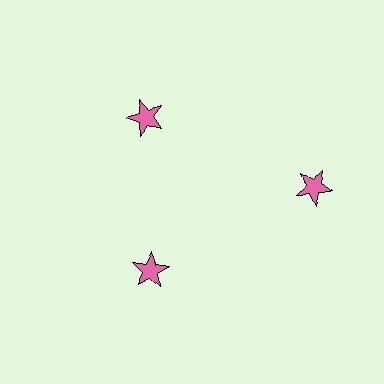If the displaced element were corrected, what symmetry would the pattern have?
It would have 3-fold rotational symmetry — the pattern would map onto itself every 120 degrees.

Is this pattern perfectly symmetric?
No. The 3 pink stars are arranged in a ring, but one element near the 3 o'clock position is pushed outward from the center, breaking the 3-fold rotational symmetry.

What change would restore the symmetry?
The symmetry would be restored by moving it inward, back onto the ring so that all 3 stars sit at equal angles and equal distance from the center.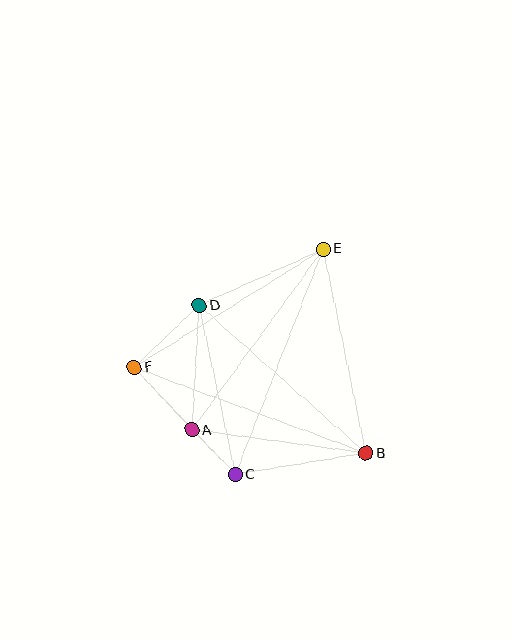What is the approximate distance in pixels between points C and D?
The distance between C and D is approximately 173 pixels.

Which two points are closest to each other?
Points A and C are closest to each other.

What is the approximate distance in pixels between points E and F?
The distance between E and F is approximately 223 pixels.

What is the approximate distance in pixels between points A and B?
The distance between A and B is approximately 176 pixels.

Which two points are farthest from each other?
Points B and F are farthest from each other.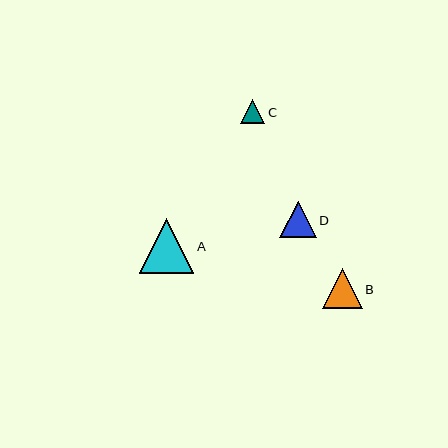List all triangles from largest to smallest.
From largest to smallest: A, B, D, C.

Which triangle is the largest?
Triangle A is the largest with a size of approximately 55 pixels.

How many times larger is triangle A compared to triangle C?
Triangle A is approximately 2.3 times the size of triangle C.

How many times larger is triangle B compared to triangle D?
Triangle B is approximately 1.1 times the size of triangle D.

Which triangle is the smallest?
Triangle C is the smallest with a size of approximately 24 pixels.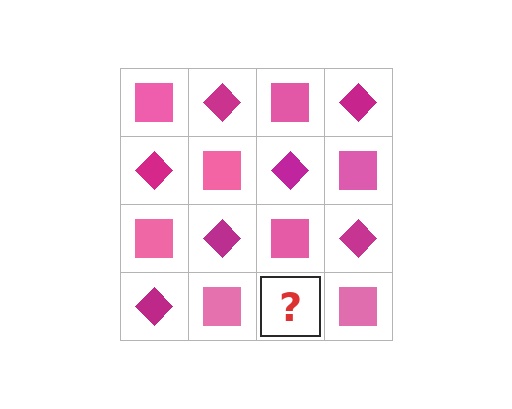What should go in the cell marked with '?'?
The missing cell should contain a magenta diamond.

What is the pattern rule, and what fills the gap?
The rule is that it alternates pink square and magenta diamond in a checkerboard pattern. The gap should be filled with a magenta diamond.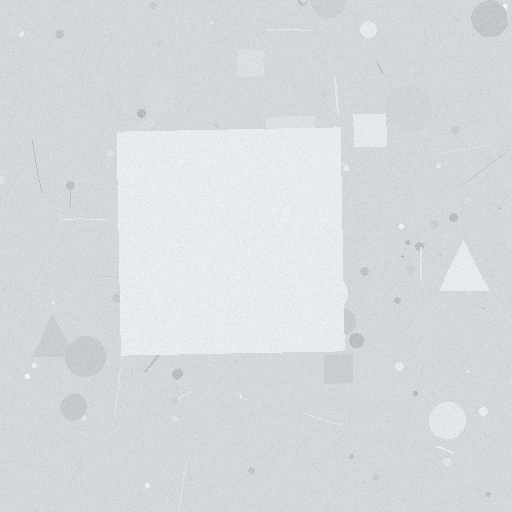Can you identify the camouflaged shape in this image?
The camouflaged shape is a square.